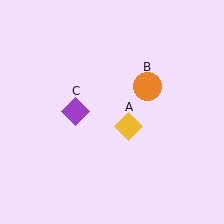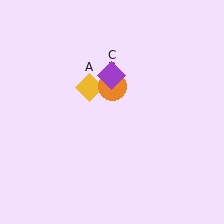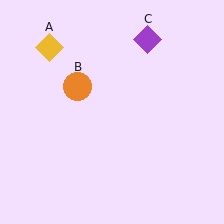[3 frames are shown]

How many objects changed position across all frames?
3 objects changed position: yellow diamond (object A), orange circle (object B), purple diamond (object C).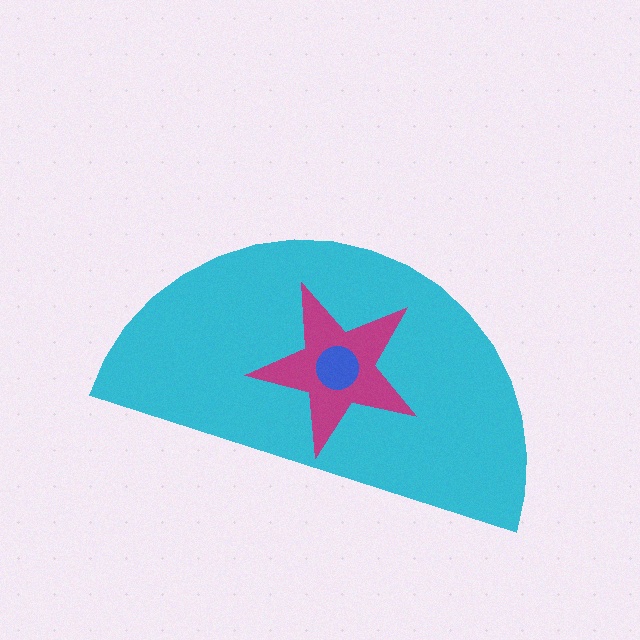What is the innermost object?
The blue circle.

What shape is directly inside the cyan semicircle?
The magenta star.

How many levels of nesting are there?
3.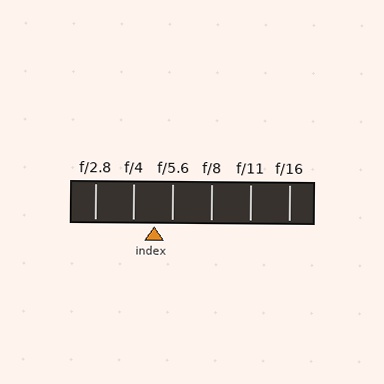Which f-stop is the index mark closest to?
The index mark is closest to f/5.6.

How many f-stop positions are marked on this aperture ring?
There are 6 f-stop positions marked.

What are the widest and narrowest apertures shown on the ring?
The widest aperture shown is f/2.8 and the narrowest is f/16.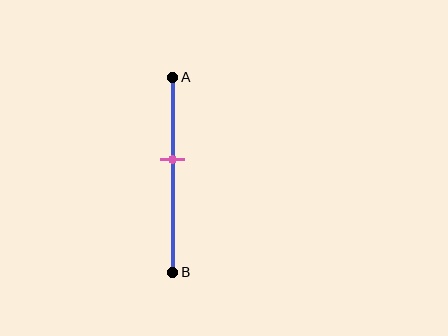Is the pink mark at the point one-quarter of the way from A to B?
No, the mark is at about 40% from A, not at the 25% one-quarter point.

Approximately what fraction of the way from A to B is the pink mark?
The pink mark is approximately 40% of the way from A to B.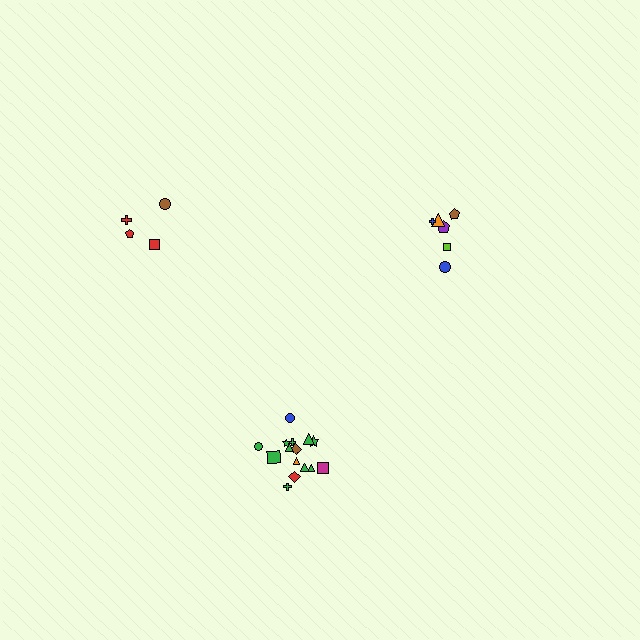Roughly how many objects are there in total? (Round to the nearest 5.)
Roughly 25 objects in total.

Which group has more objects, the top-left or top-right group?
The top-right group.